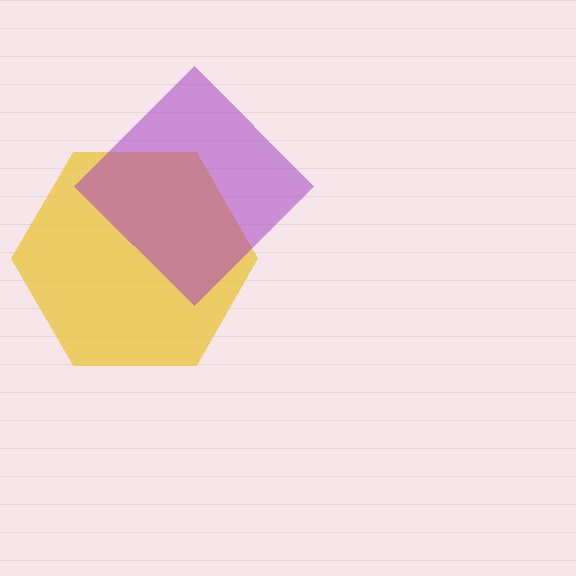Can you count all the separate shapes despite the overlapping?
Yes, there are 2 separate shapes.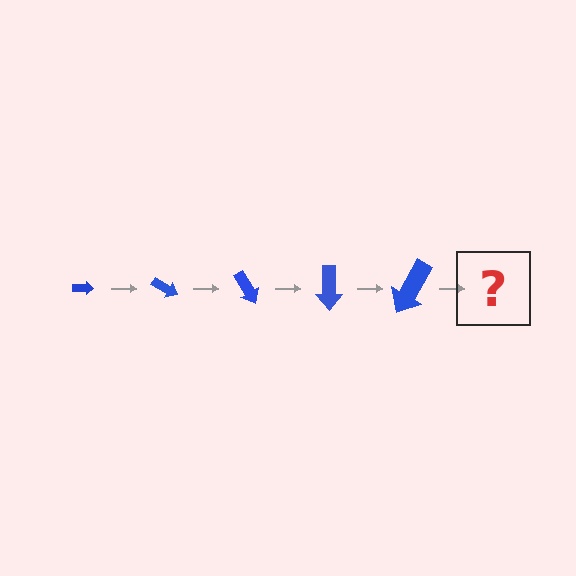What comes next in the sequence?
The next element should be an arrow, larger than the previous one and rotated 150 degrees from the start.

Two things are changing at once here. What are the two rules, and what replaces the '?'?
The two rules are that the arrow grows larger each step and it rotates 30 degrees each step. The '?' should be an arrow, larger than the previous one and rotated 150 degrees from the start.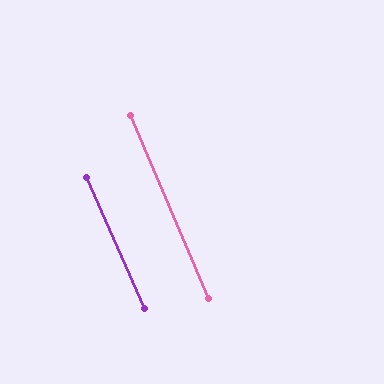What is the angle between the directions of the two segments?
Approximately 1 degree.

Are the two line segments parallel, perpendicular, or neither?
Parallel — their directions differ by only 0.9°.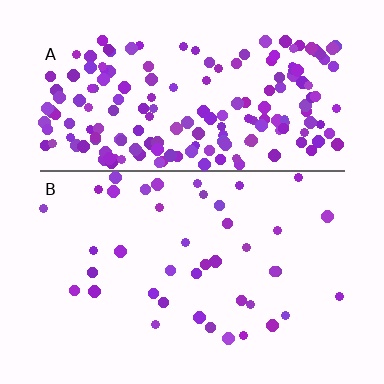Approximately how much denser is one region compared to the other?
Approximately 4.7× — region A over region B.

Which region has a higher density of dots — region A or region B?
A (the top).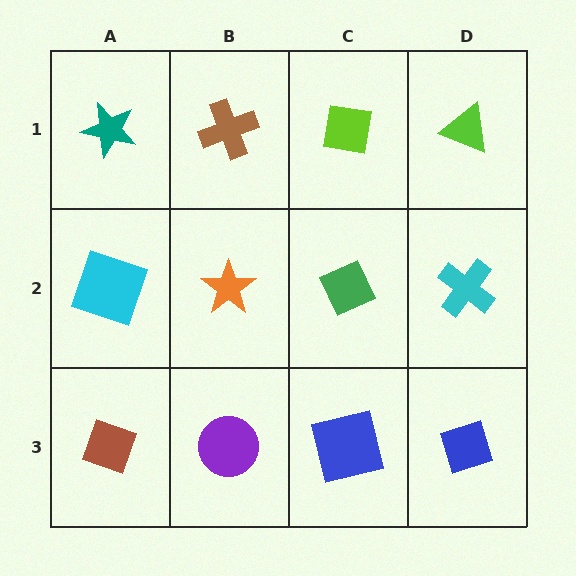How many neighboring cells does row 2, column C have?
4.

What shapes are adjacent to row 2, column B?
A brown cross (row 1, column B), a purple circle (row 3, column B), a cyan square (row 2, column A), a green diamond (row 2, column C).